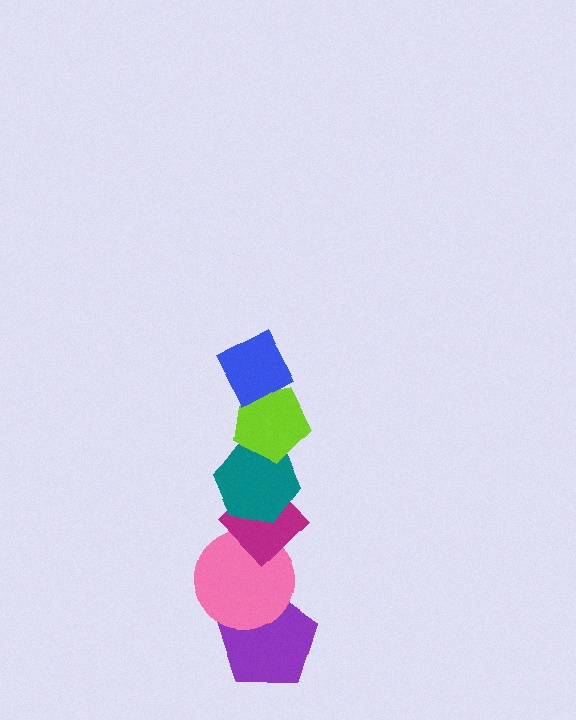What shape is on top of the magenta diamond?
The teal hexagon is on top of the magenta diamond.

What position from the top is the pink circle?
The pink circle is 5th from the top.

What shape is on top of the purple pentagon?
The pink circle is on top of the purple pentagon.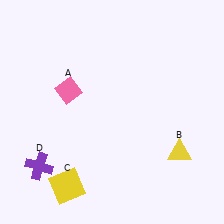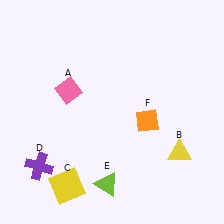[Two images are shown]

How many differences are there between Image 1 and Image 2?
There are 2 differences between the two images.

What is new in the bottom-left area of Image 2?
A lime triangle (E) was added in the bottom-left area of Image 2.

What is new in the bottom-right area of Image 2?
An orange diamond (F) was added in the bottom-right area of Image 2.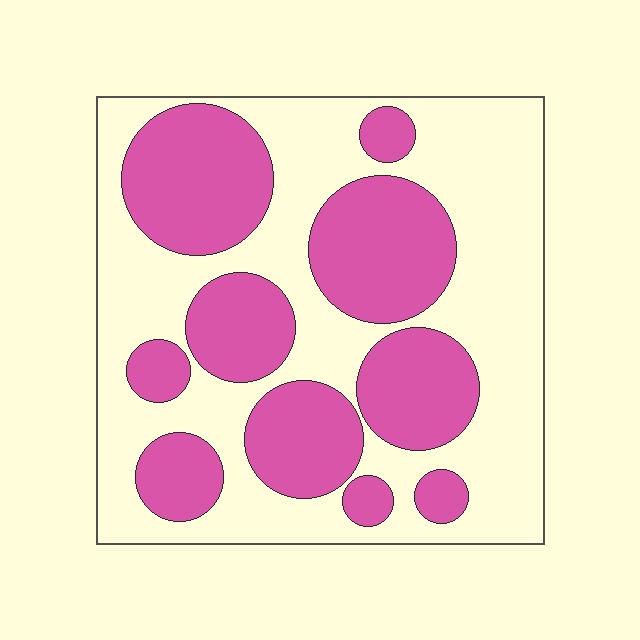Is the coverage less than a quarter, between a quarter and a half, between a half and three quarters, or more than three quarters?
Between a quarter and a half.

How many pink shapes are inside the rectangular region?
10.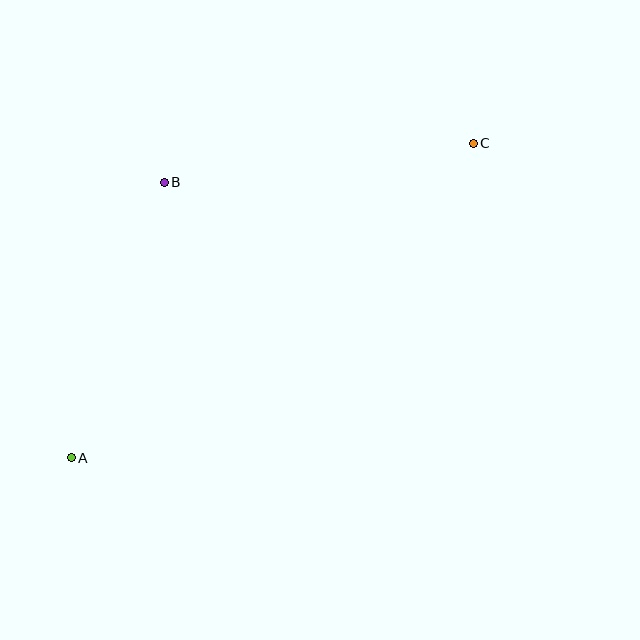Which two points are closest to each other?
Points A and B are closest to each other.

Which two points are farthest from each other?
Points A and C are farthest from each other.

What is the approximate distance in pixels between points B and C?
The distance between B and C is approximately 311 pixels.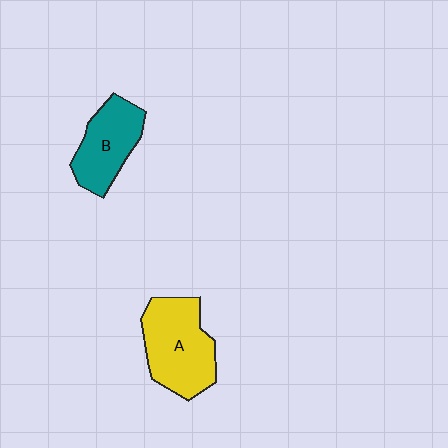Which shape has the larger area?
Shape A (yellow).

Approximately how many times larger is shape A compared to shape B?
Approximately 1.3 times.